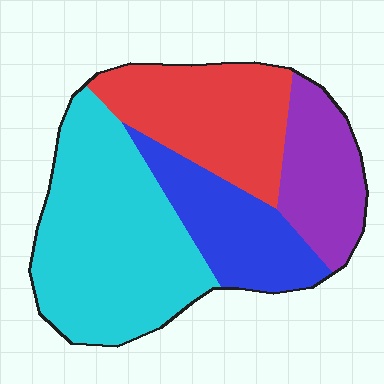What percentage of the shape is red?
Red takes up less than a quarter of the shape.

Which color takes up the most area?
Cyan, at roughly 40%.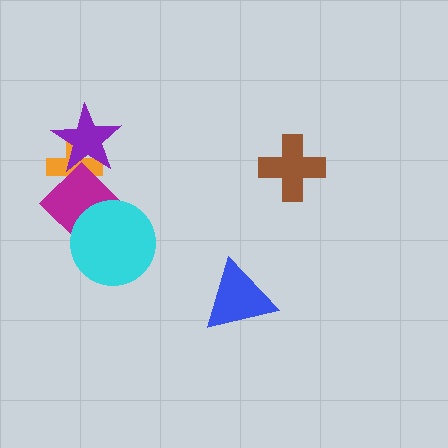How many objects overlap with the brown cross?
0 objects overlap with the brown cross.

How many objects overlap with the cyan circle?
1 object overlaps with the cyan circle.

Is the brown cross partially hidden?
No, no other shape covers it.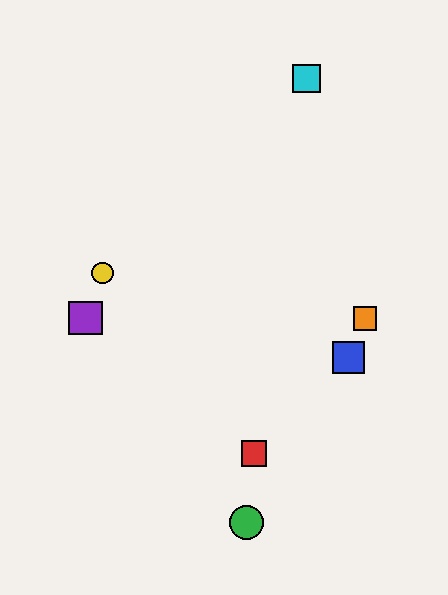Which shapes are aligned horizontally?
The purple square, the orange square are aligned horizontally.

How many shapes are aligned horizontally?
2 shapes (the purple square, the orange square) are aligned horizontally.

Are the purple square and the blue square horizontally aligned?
No, the purple square is at y≈318 and the blue square is at y≈357.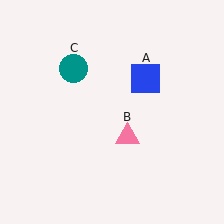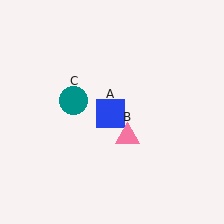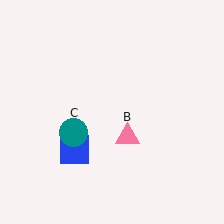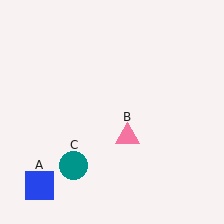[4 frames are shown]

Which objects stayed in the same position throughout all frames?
Pink triangle (object B) remained stationary.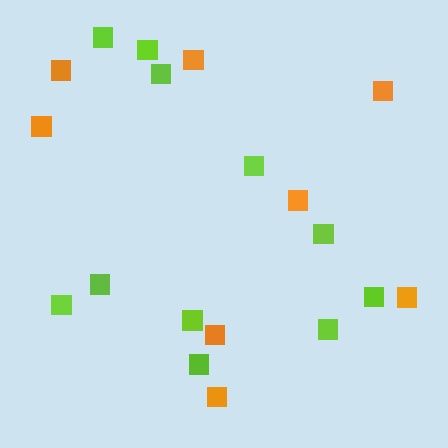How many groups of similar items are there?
There are 2 groups: one group of orange squares (8) and one group of lime squares (11).